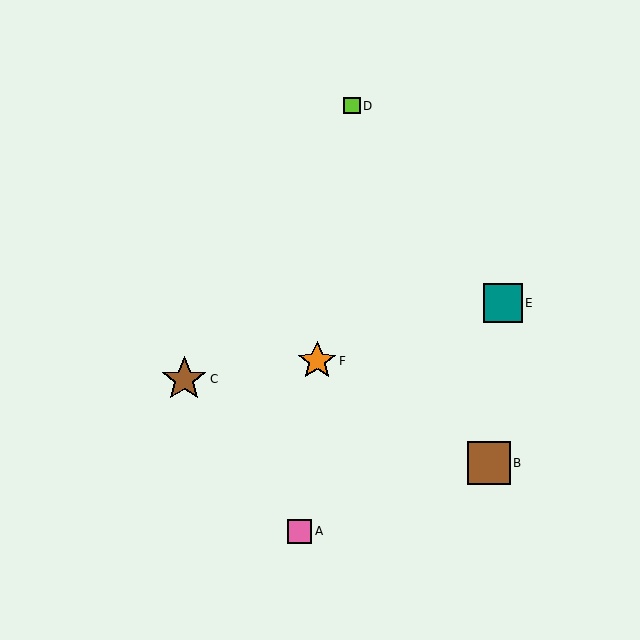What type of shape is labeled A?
Shape A is a pink square.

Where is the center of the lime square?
The center of the lime square is at (352, 106).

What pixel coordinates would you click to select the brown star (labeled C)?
Click at (184, 379) to select the brown star C.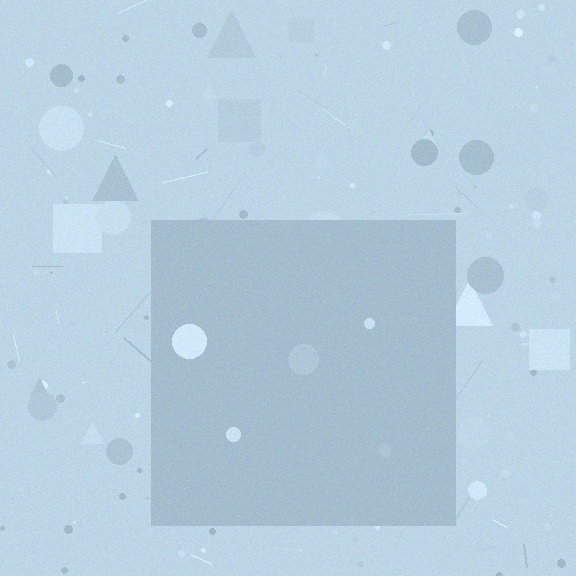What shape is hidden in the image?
A square is hidden in the image.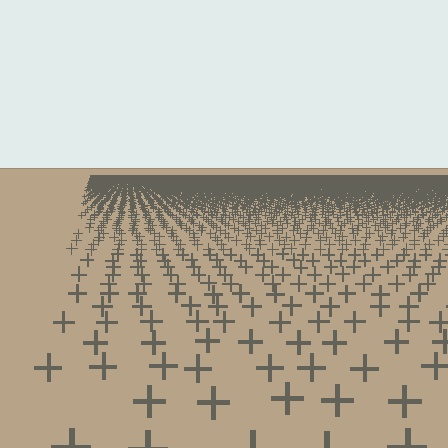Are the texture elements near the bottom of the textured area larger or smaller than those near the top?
Larger. Near the bottom, elements are closer to the viewer and appear at a bigger on-screen size.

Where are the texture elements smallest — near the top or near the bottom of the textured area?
Near the top.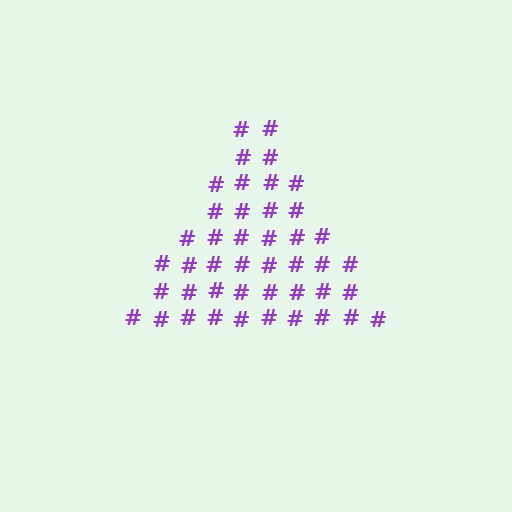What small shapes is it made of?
It is made of small hash symbols.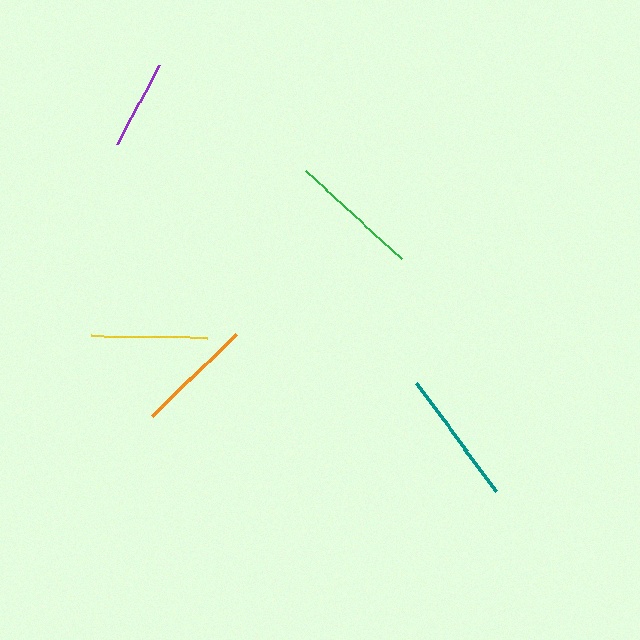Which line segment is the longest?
The teal line is the longest at approximately 135 pixels.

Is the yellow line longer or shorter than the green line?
The green line is longer than the yellow line.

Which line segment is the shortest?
The purple line is the shortest at approximately 89 pixels.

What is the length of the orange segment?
The orange segment is approximately 117 pixels long.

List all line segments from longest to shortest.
From longest to shortest: teal, green, orange, yellow, purple.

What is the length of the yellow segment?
The yellow segment is approximately 116 pixels long.